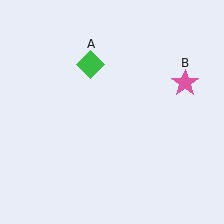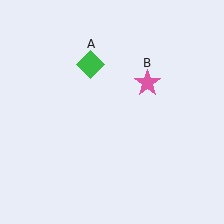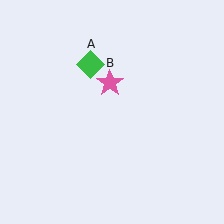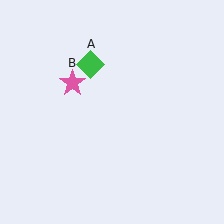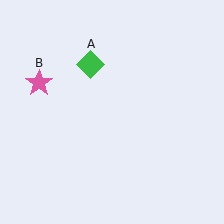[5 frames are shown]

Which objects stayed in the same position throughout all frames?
Green diamond (object A) remained stationary.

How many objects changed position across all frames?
1 object changed position: pink star (object B).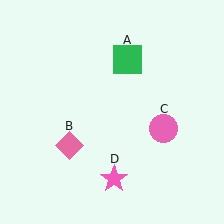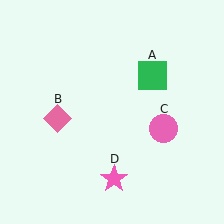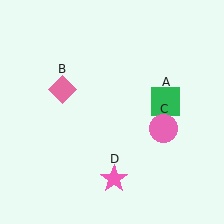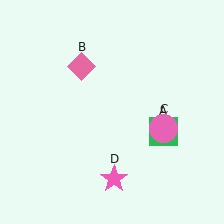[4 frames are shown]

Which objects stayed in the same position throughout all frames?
Pink circle (object C) and pink star (object D) remained stationary.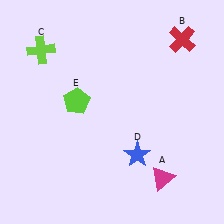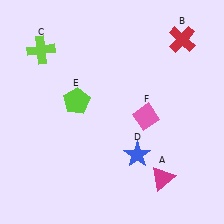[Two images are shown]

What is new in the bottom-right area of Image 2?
A pink diamond (F) was added in the bottom-right area of Image 2.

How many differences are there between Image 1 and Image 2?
There is 1 difference between the two images.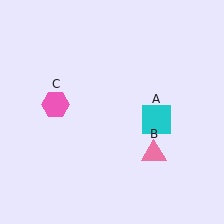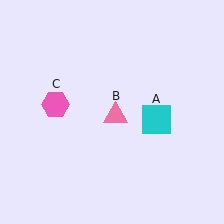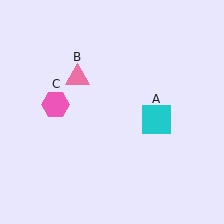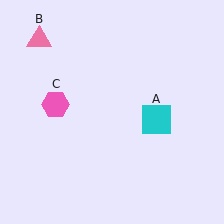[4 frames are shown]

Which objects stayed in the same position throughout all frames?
Cyan square (object A) and pink hexagon (object C) remained stationary.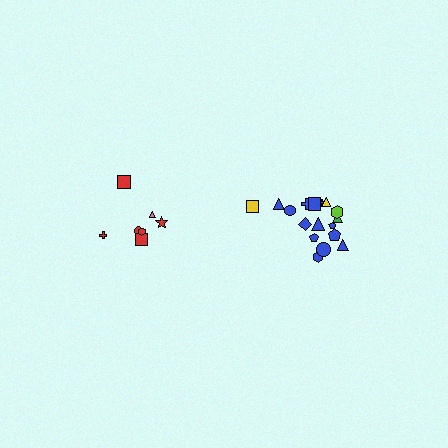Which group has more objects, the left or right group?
The right group.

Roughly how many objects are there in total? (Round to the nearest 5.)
Roughly 25 objects in total.